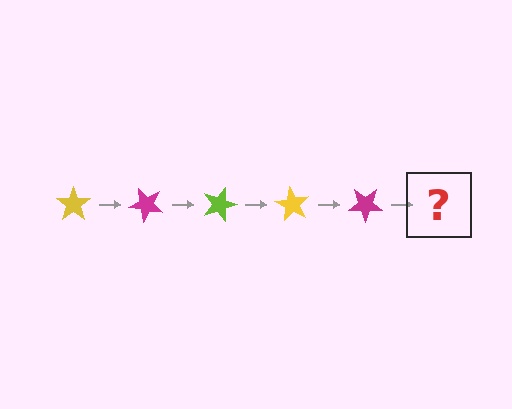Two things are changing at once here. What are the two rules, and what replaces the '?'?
The two rules are that it rotates 45 degrees each step and the color cycles through yellow, magenta, and lime. The '?' should be a lime star, rotated 225 degrees from the start.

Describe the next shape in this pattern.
It should be a lime star, rotated 225 degrees from the start.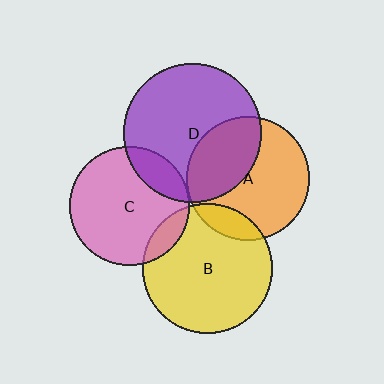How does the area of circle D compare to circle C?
Approximately 1.3 times.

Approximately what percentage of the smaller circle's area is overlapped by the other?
Approximately 40%.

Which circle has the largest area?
Circle D (purple).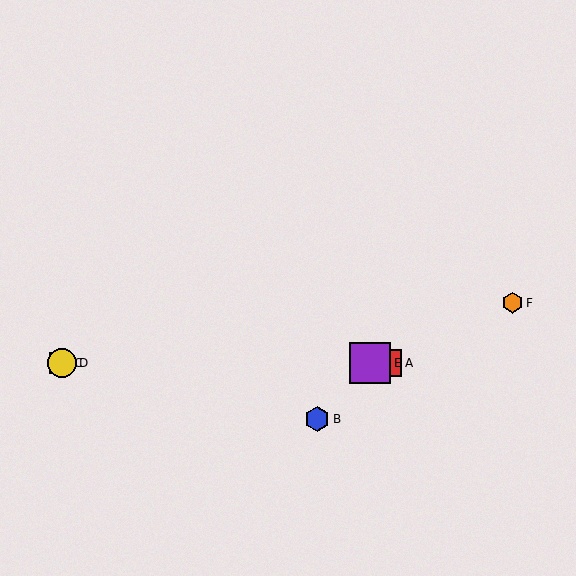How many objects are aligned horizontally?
4 objects (A, C, D, E) are aligned horizontally.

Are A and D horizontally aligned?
Yes, both are at y≈363.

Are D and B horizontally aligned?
No, D is at y≈363 and B is at y≈419.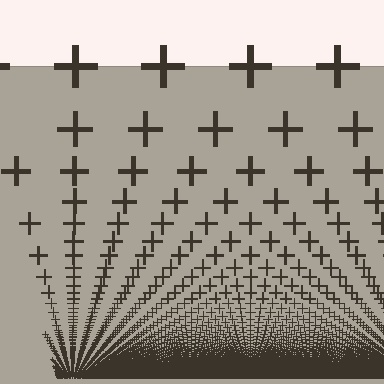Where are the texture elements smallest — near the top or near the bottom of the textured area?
Near the bottom.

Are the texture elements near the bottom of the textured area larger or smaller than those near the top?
Smaller. The gradient is inverted — elements near the bottom are smaller and denser.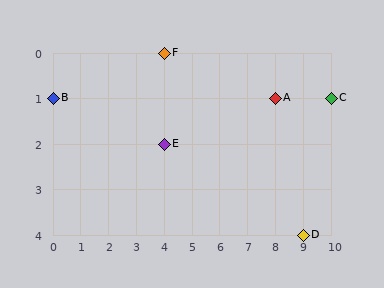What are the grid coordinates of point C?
Point C is at grid coordinates (10, 1).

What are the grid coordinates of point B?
Point B is at grid coordinates (0, 1).